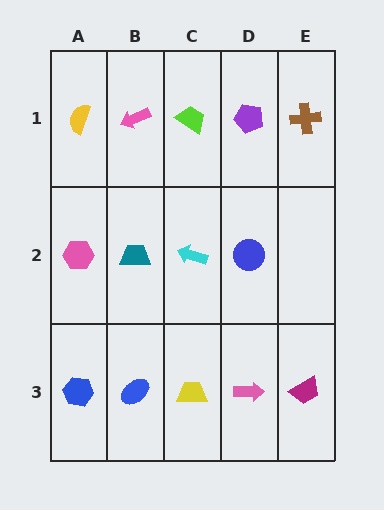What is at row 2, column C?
A cyan arrow.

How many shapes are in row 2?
4 shapes.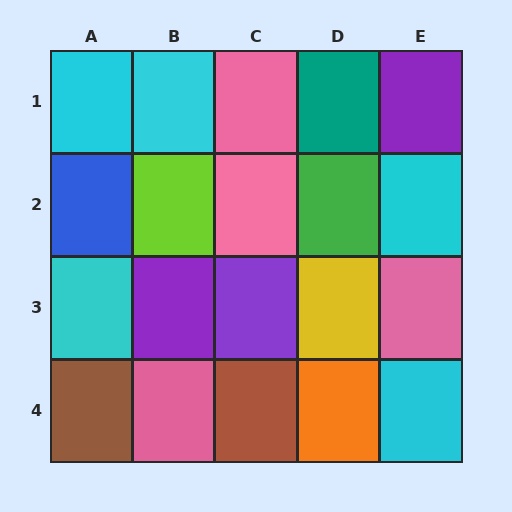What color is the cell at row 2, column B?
Lime.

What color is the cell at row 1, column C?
Pink.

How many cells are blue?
1 cell is blue.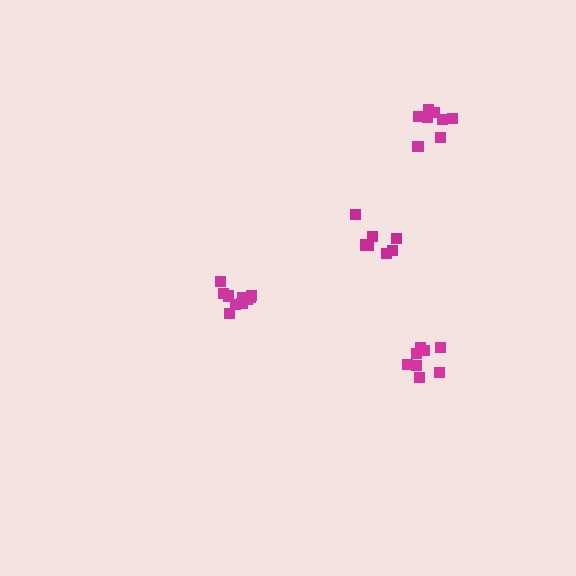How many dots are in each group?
Group 1: 8 dots, Group 2: 11 dots, Group 3: 8 dots, Group 4: 7 dots (34 total).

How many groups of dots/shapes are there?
There are 4 groups.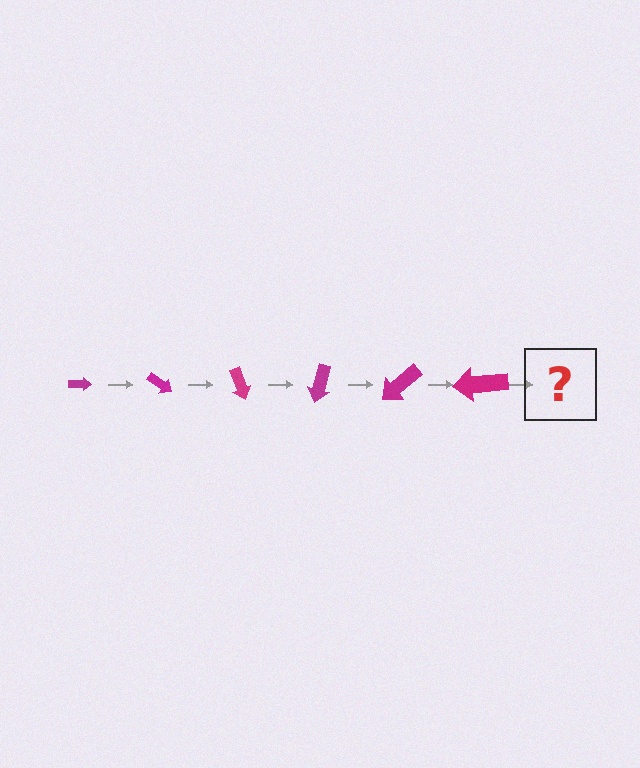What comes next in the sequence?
The next element should be an arrow, larger than the previous one and rotated 210 degrees from the start.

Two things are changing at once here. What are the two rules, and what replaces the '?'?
The two rules are that the arrow grows larger each step and it rotates 35 degrees each step. The '?' should be an arrow, larger than the previous one and rotated 210 degrees from the start.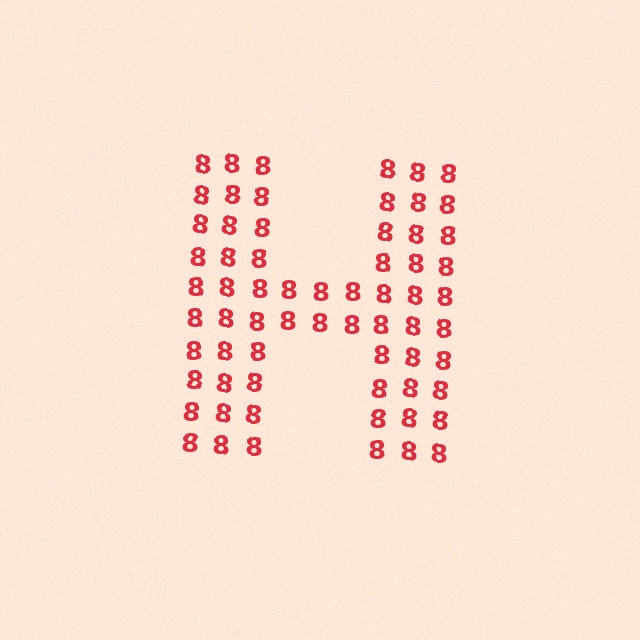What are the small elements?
The small elements are digit 8's.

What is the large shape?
The large shape is the letter H.